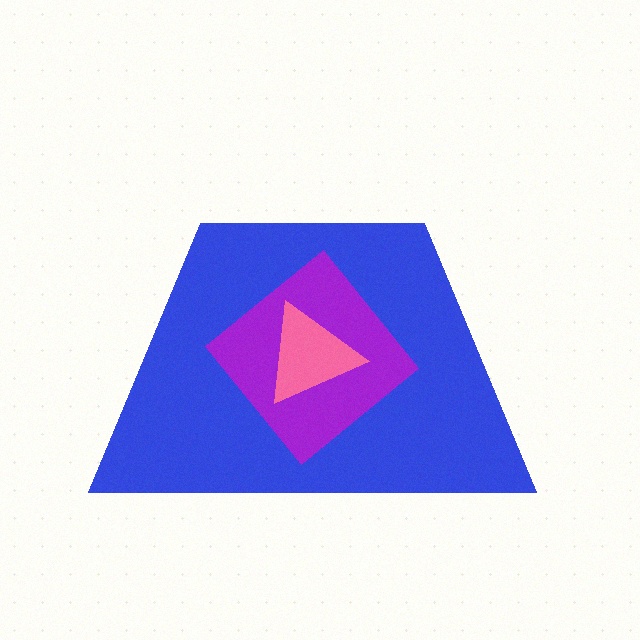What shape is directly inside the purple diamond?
The pink triangle.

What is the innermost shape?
The pink triangle.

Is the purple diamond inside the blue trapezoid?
Yes.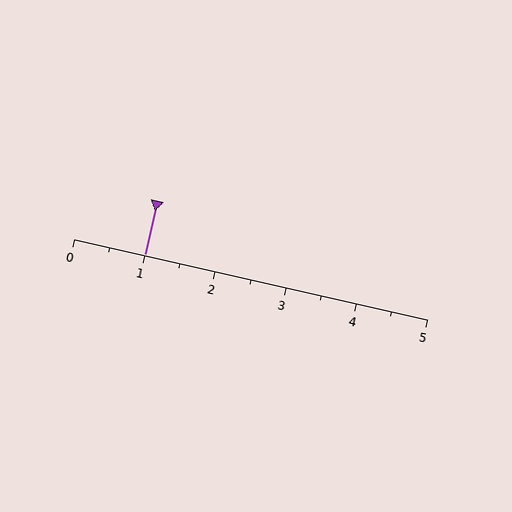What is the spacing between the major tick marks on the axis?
The major ticks are spaced 1 apart.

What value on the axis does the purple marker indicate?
The marker indicates approximately 1.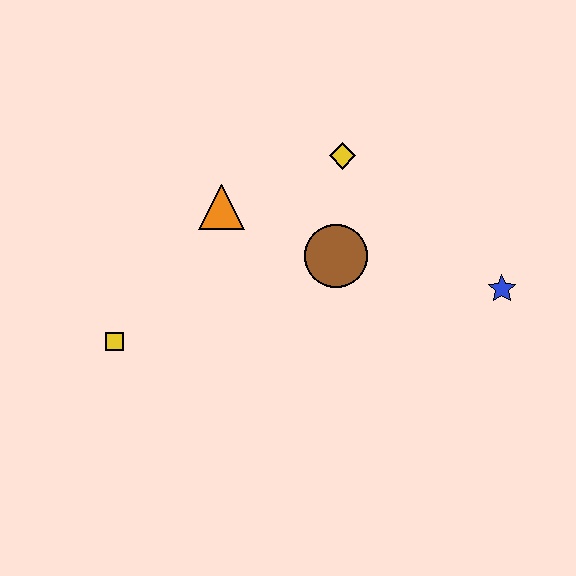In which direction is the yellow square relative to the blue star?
The yellow square is to the left of the blue star.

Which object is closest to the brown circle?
The yellow diamond is closest to the brown circle.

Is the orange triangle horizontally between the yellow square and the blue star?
Yes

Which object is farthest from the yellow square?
The blue star is farthest from the yellow square.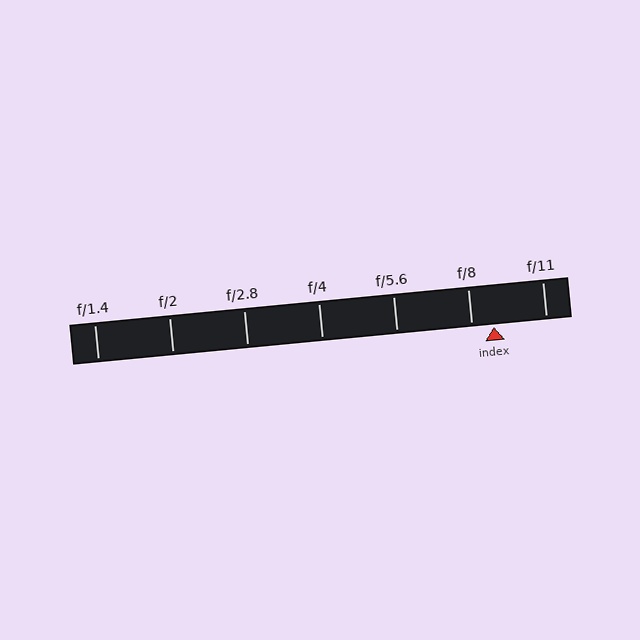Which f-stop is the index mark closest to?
The index mark is closest to f/8.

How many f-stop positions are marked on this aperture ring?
There are 7 f-stop positions marked.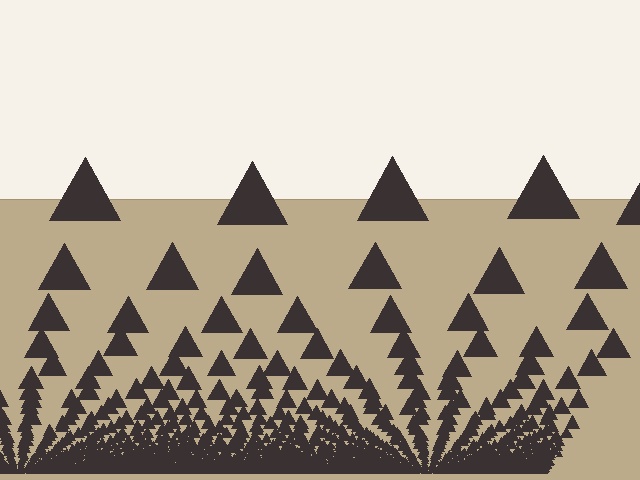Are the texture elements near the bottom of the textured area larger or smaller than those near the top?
Smaller. The gradient is inverted — elements near the bottom are smaller and denser.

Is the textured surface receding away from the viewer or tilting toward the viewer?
The surface appears to tilt toward the viewer. Texture elements get larger and sparser toward the top.